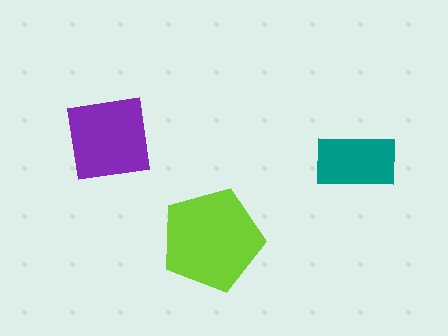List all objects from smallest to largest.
The teal rectangle, the purple square, the lime pentagon.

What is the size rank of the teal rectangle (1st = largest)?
3rd.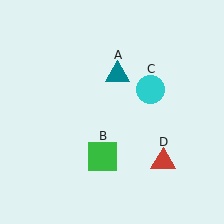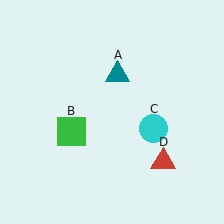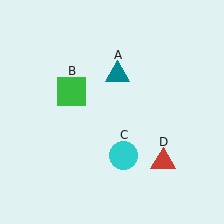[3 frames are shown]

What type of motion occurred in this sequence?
The green square (object B), cyan circle (object C) rotated clockwise around the center of the scene.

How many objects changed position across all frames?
2 objects changed position: green square (object B), cyan circle (object C).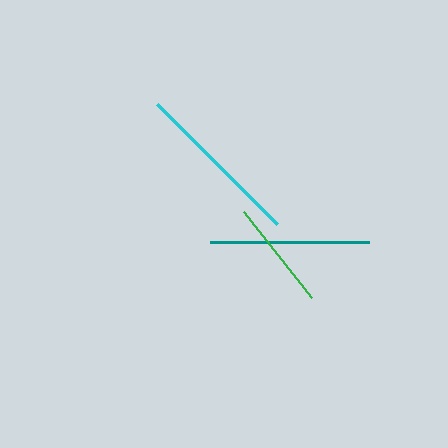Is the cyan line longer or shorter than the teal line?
The cyan line is longer than the teal line.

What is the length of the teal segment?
The teal segment is approximately 160 pixels long.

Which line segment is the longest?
The cyan line is the longest at approximately 170 pixels.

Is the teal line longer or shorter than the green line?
The teal line is longer than the green line.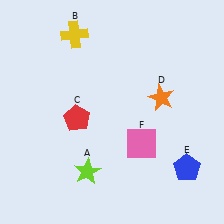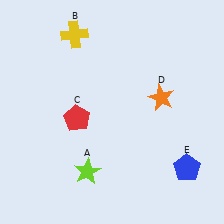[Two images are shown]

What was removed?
The pink square (F) was removed in Image 2.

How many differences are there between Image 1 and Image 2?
There is 1 difference between the two images.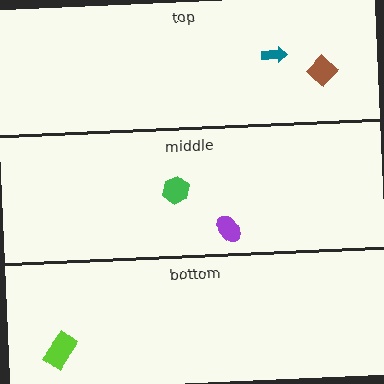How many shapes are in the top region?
2.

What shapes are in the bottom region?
The lime rectangle.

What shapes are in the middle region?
The purple ellipse, the green hexagon.